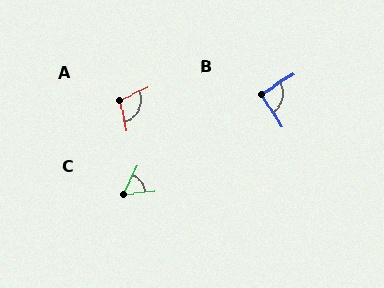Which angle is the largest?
A, at approximately 104 degrees.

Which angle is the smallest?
C, at approximately 56 degrees.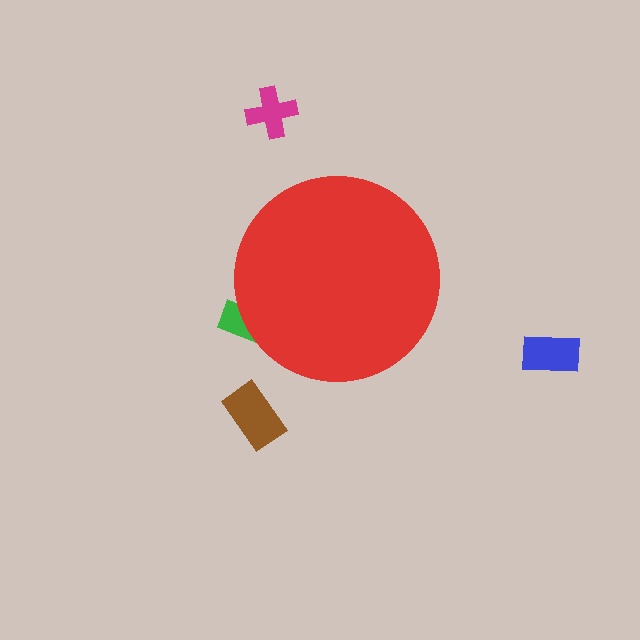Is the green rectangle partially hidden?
Yes, the green rectangle is partially hidden behind the red circle.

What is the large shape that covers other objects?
A red circle.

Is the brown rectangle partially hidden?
No, the brown rectangle is fully visible.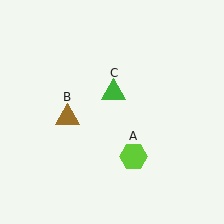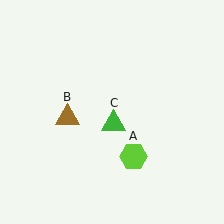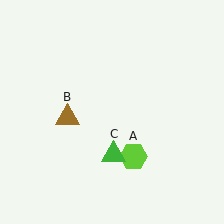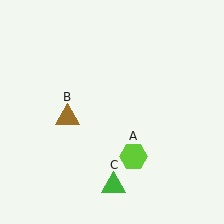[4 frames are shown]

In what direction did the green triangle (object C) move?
The green triangle (object C) moved down.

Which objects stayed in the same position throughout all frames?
Lime hexagon (object A) and brown triangle (object B) remained stationary.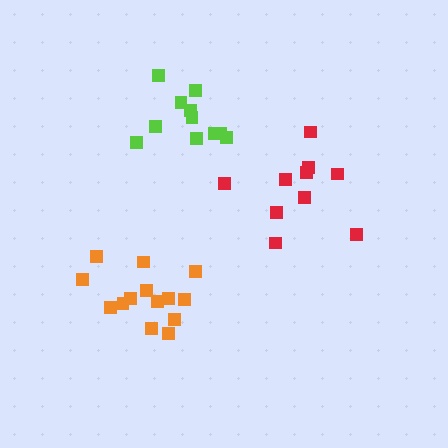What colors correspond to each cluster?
The clusters are colored: orange, red, lime.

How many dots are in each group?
Group 1: 14 dots, Group 2: 10 dots, Group 3: 11 dots (35 total).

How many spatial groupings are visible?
There are 3 spatial groupings.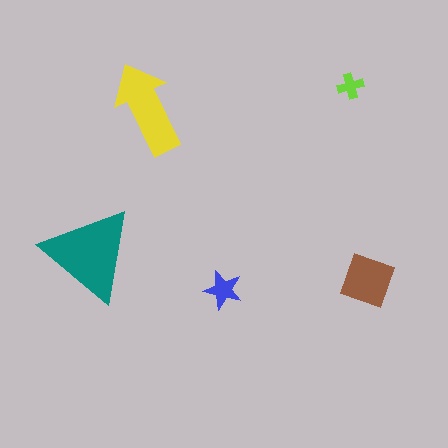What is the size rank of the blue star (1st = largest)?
4th.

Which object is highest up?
The lime cross is topmost.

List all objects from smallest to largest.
The lime cross, the blue star, the brown diamond, the yellow arrow, the teal triangle.